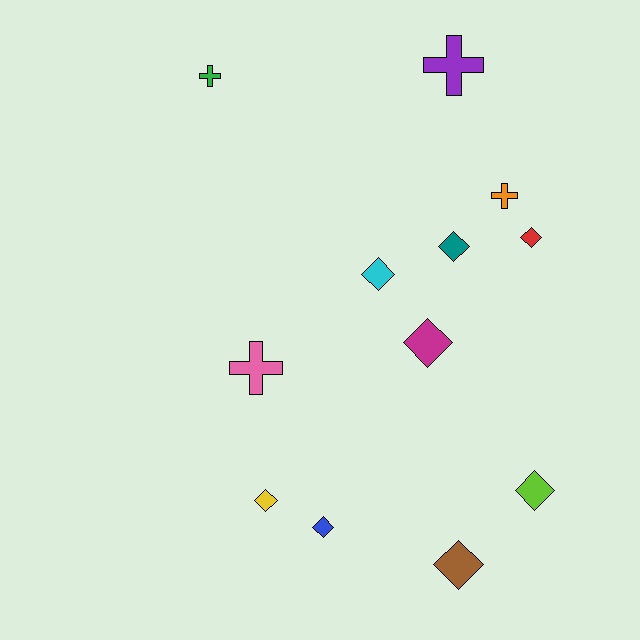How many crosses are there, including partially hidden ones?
There are 4 crosses.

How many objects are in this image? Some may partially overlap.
There are 12 objects.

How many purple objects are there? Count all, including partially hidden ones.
There is 1 purple object.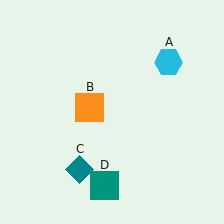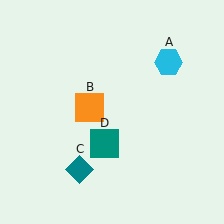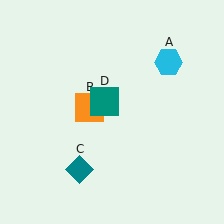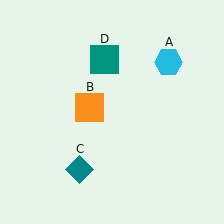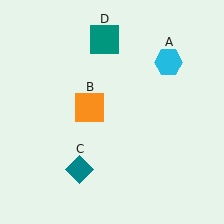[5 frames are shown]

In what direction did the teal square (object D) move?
The teal square (object D) moved up.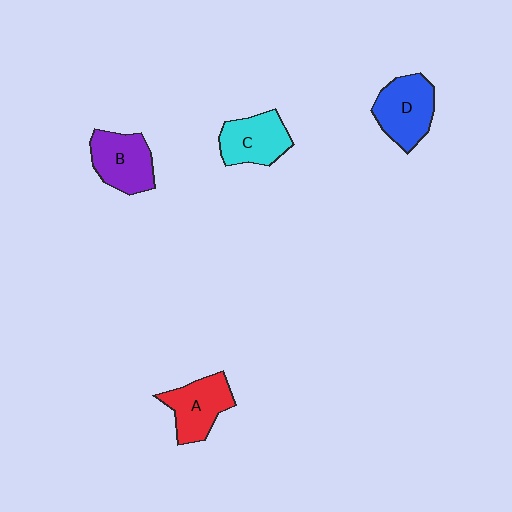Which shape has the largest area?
Shape D (blue).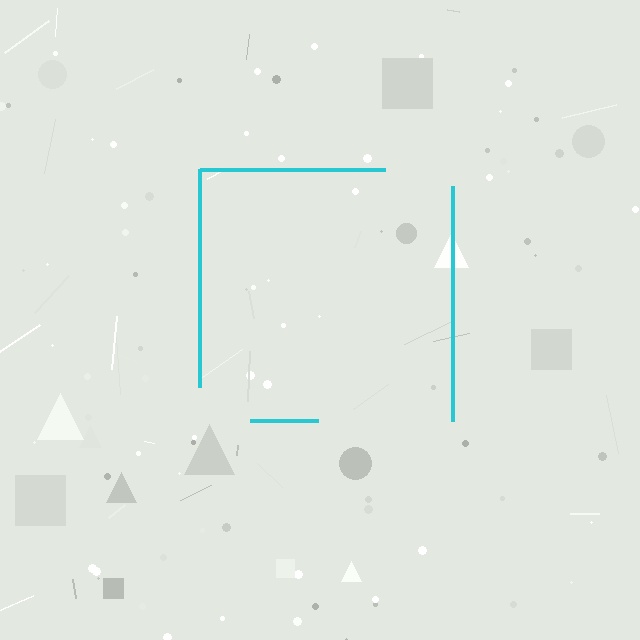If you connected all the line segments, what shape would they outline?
They would outline a square.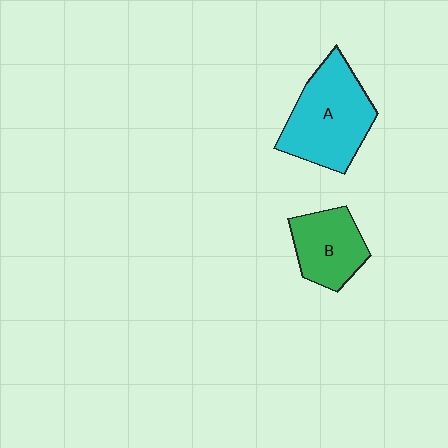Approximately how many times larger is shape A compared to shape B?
Approximately 1.5 times.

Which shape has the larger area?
Shape A (cyan).